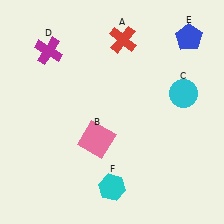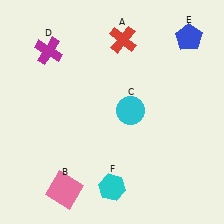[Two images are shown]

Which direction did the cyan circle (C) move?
The cyan circle (C) moved left.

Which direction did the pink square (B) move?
The pink square (B) moved down.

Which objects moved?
The objects that moved are: the pink square (B), the cyan circle (C).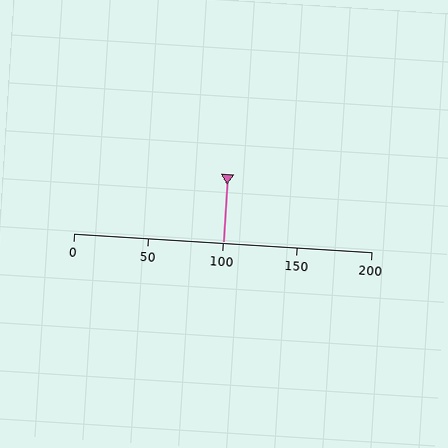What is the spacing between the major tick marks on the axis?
The major ticks are spaced 50 apart.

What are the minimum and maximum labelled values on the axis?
The axis runs from 0 to 200.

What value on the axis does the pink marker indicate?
The marker indicates approximately 100.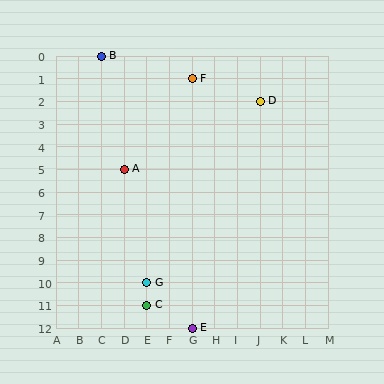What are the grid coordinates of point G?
Point G is at grid coordinates (E, 10).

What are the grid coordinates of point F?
Point F is at grid coordinates (G, 1).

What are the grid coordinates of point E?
Point E is at grid coordinates (G, 12).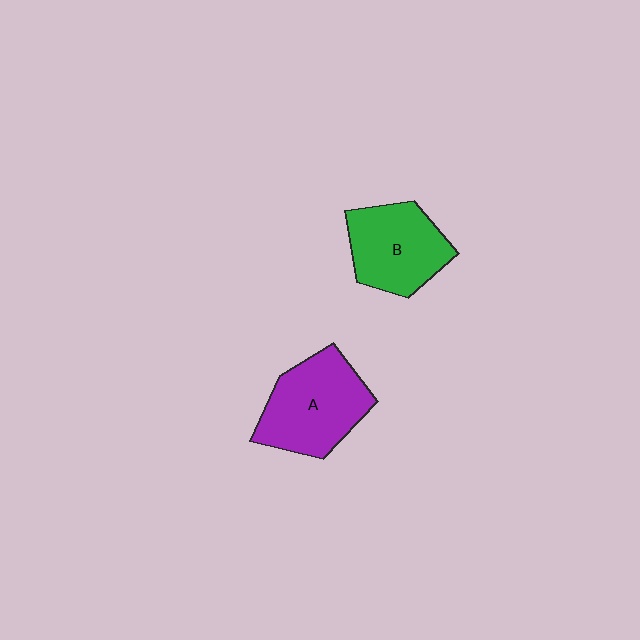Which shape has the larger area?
Shape A (purple).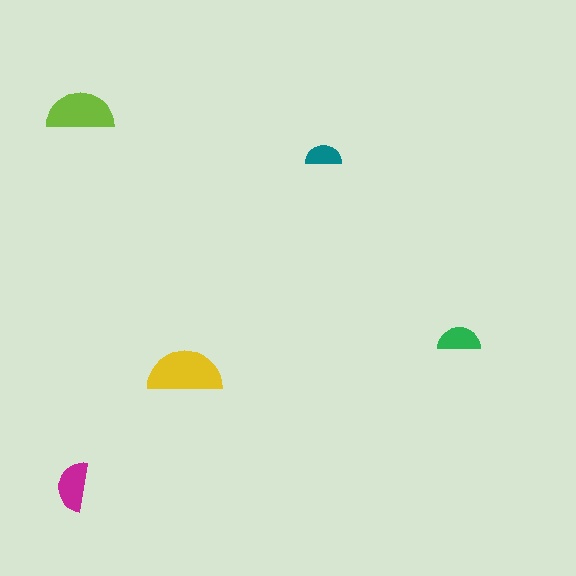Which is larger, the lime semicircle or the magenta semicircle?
The lime one.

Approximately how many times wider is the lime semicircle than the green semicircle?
About 1.5 times wider.